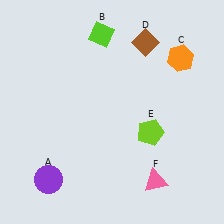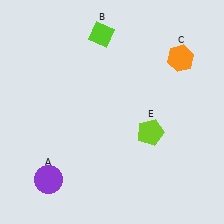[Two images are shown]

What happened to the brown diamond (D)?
The brown diamond (D) was removed in Image 2. It was in the top-right area of Image 1.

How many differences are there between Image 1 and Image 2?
There are 2 differences between the two images.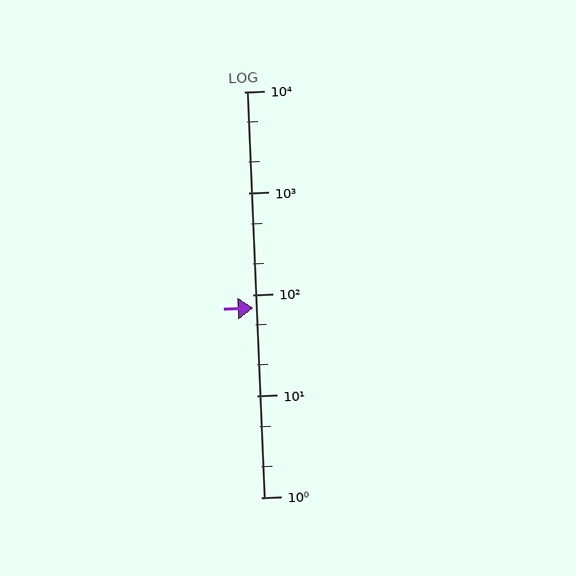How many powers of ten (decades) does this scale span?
The scale spans 4 decades, from 1 to 10000.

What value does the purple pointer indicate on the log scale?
The pointer indicates approximately 74.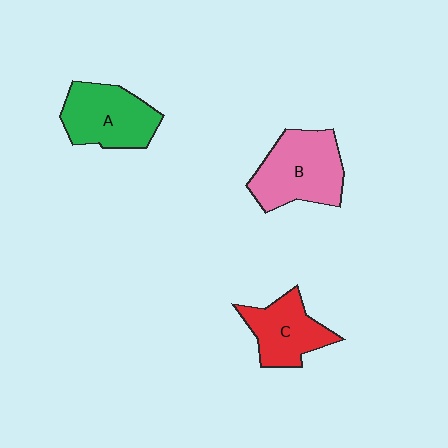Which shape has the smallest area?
Shape C (red).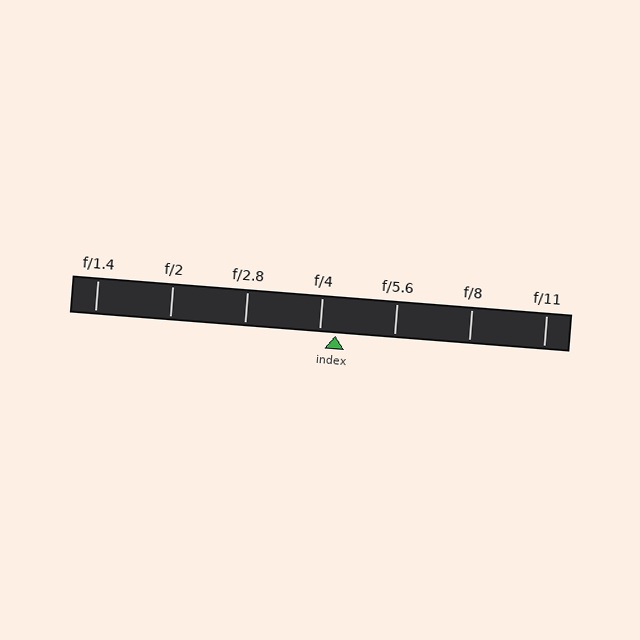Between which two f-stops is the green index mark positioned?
The index mark is between f/4 and f/5.6.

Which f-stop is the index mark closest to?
The index mark is closest to f/4.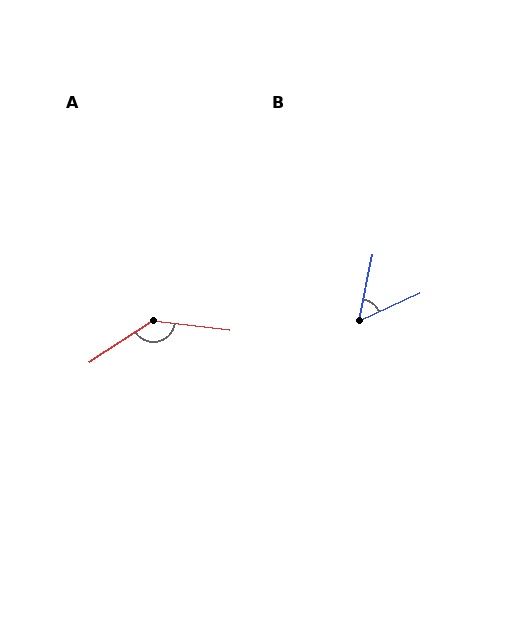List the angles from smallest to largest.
B (55°), A (139°).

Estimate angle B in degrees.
Approximately 55 degrees.